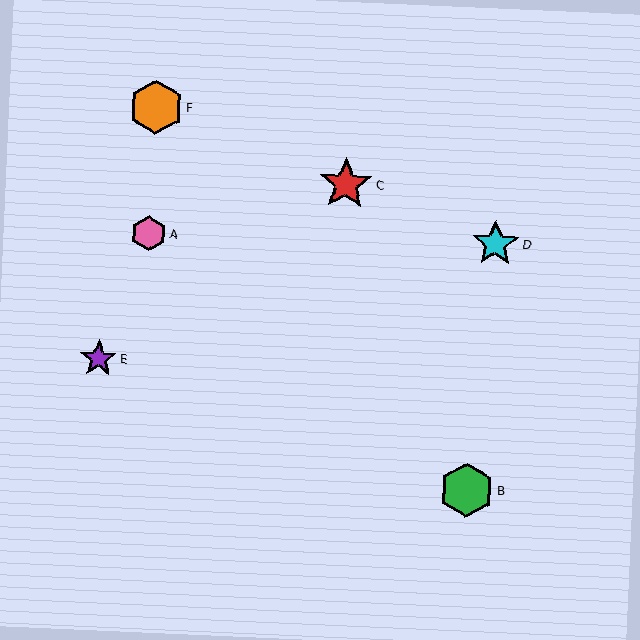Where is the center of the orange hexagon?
The center of the orange hexagon is at (156, 107).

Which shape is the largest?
The green hexagon (labeled B) is the largest.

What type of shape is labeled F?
Shape F is an orange hexagon.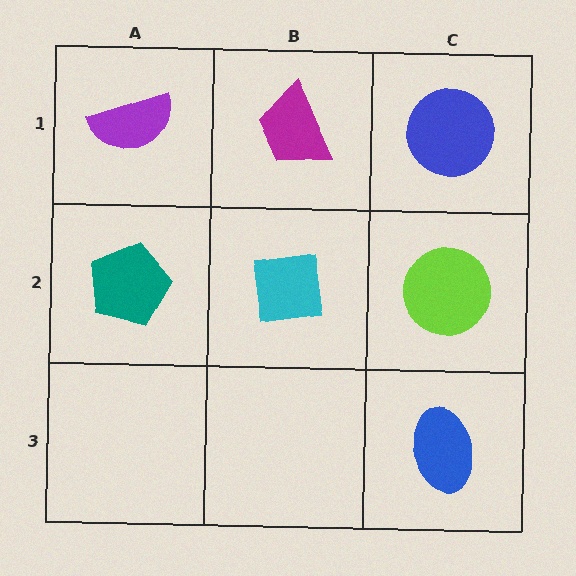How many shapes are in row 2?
3 shapes.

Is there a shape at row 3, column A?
No, that cell is empty.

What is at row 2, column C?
A lime circle.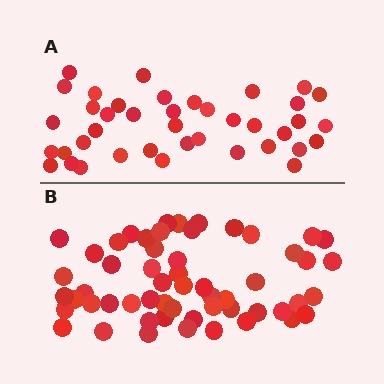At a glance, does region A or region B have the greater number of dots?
Region B (the bottom region) has more dots.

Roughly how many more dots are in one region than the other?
Region B has approximately 15 more dots than region A.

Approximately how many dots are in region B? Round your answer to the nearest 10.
About 60 dots. (The exact count is 56, which rounds to 60.)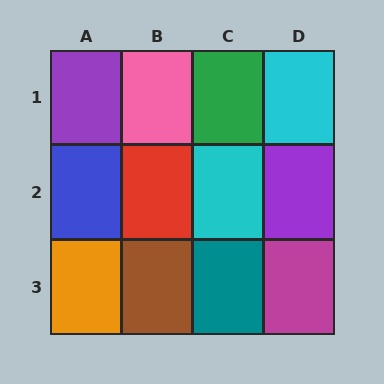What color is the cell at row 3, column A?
Orange.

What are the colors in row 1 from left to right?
Purple, pink, green, cyan.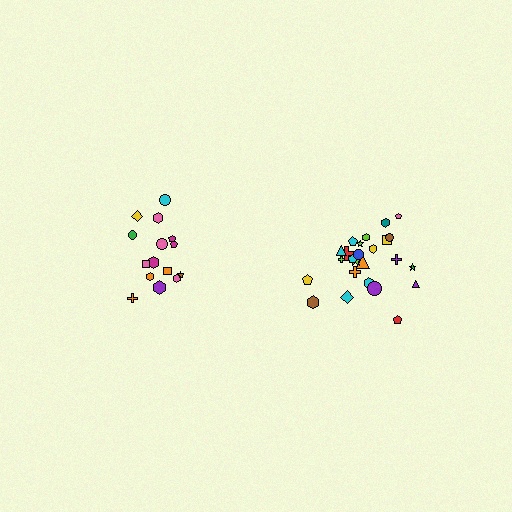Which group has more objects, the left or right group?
The right group.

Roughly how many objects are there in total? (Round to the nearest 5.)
Roughly 40 objects in total.